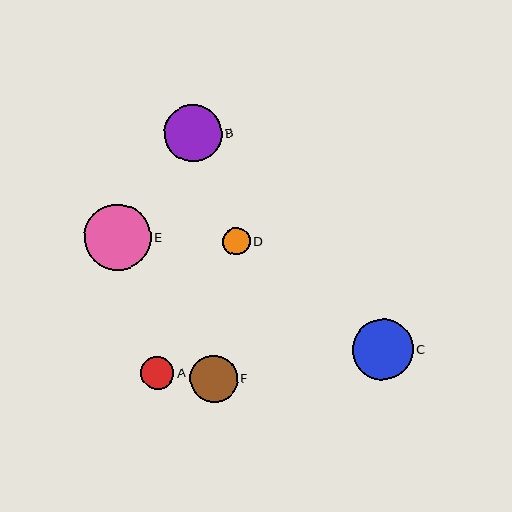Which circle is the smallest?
Circle D is the smallest with a size of approximately 27 pixels.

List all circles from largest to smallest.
From largest to smallest: E, C, B, F, A, D.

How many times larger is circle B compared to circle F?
Circle B is approximately 1.2 times the size of circle F.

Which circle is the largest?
Circle E is the largest with a size of approximately 67 pixels.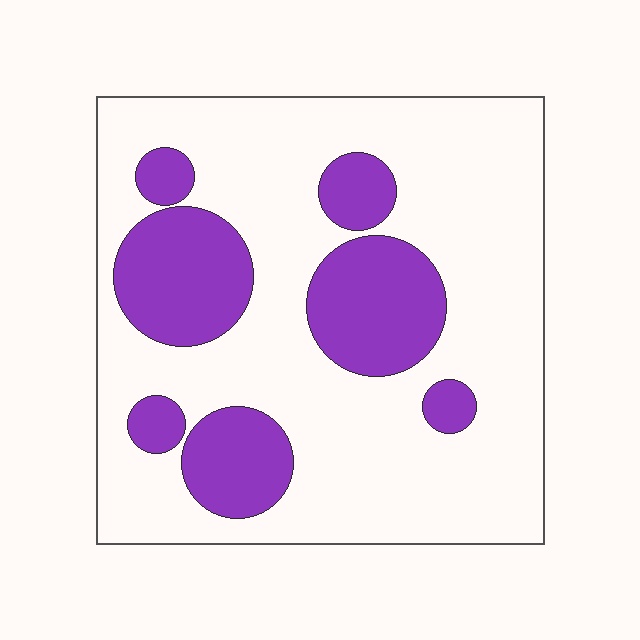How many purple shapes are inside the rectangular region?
7.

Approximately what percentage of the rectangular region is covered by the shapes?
Approximately 25%.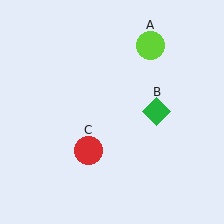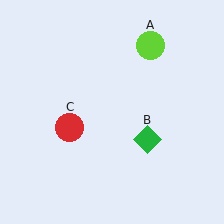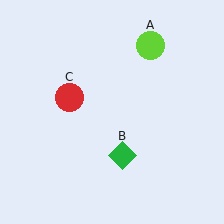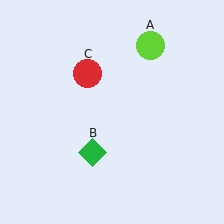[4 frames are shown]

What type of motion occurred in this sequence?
The green diamond (object B), red circle (object C) rotated clockwise around the center of the scene.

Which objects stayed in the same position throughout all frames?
Lime circle (object A) remained stationary.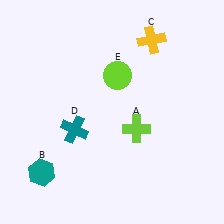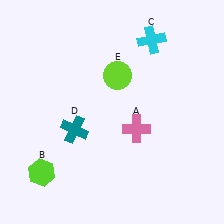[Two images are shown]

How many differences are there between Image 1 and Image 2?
There are 3 differences between the two images.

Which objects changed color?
A changed from lime to pink. B changed from teal to lime. C changed from yellow to cyan.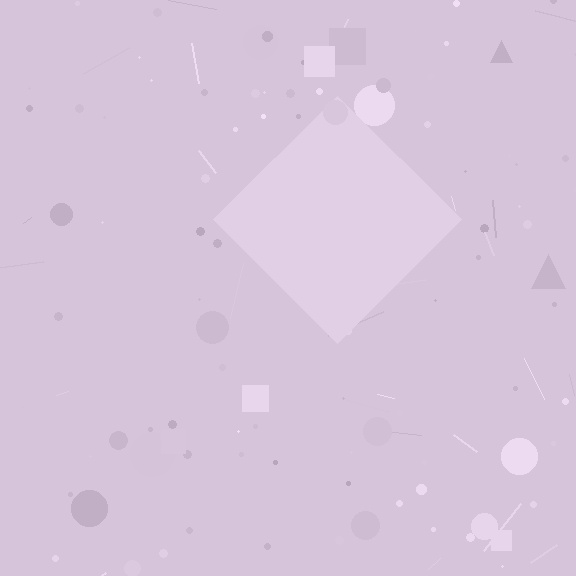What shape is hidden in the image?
A diamond is hidden in the image.